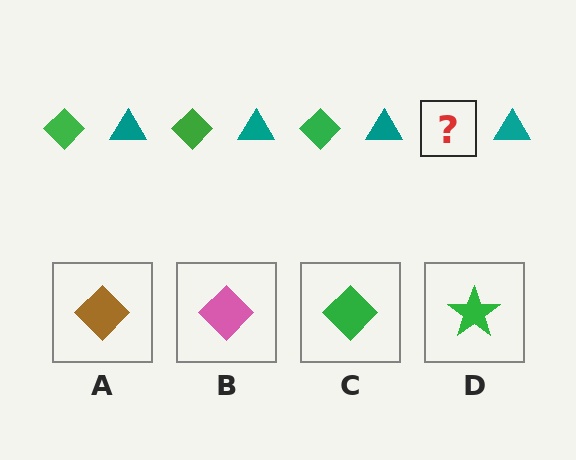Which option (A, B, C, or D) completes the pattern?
C.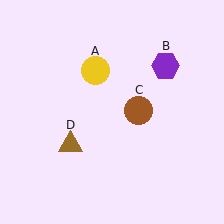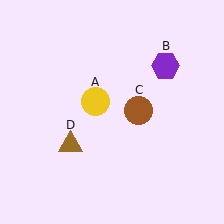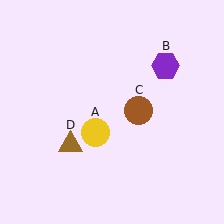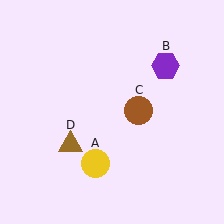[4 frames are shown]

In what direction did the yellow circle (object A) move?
The yellow circle (object A) moved down.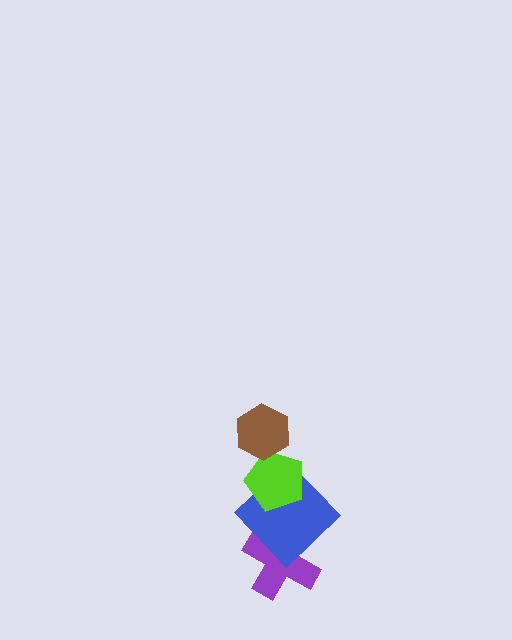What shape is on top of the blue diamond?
The lime pentagon is on top of the blue diamond.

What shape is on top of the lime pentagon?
The brown hexagon is on top of the lime pentagon.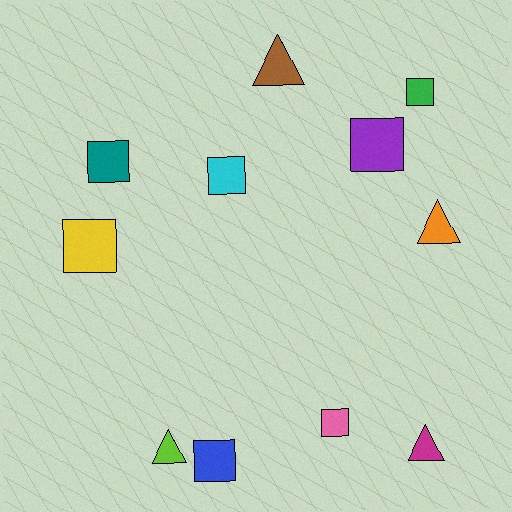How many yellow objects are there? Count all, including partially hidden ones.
There is 1 yellow object.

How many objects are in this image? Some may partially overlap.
There are 11 objects.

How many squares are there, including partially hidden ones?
There are 7 squares.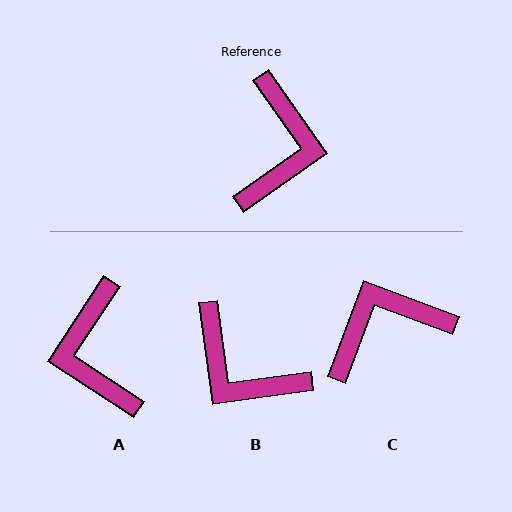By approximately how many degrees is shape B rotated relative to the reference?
Approximately 117 degrees clockwise.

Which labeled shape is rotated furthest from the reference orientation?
A, about 158 degrees away.